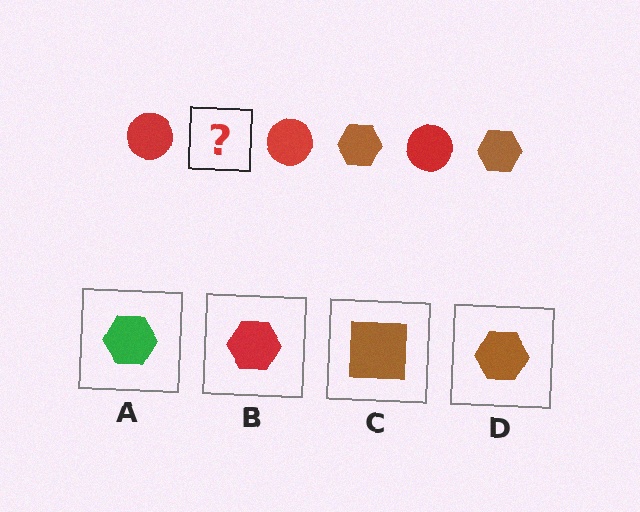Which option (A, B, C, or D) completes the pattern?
D.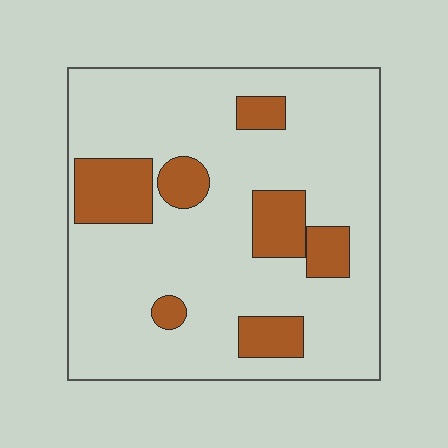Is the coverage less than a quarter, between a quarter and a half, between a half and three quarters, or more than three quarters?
Less than a quarter.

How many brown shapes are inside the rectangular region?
7.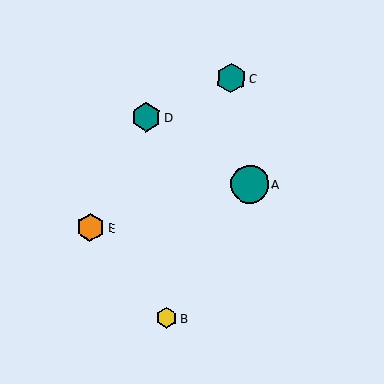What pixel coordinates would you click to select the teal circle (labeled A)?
Click at (250, 184) to select the teal circle A.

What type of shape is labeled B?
Shape B is a yellow hexagon.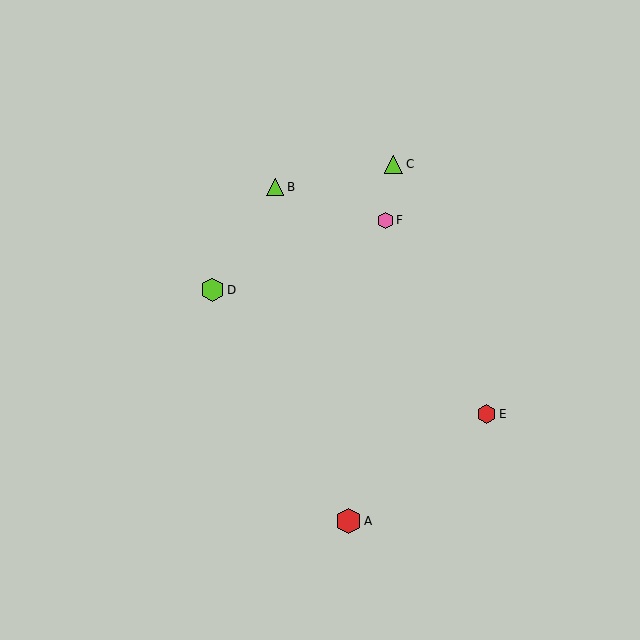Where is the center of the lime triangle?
The center of the lime triangle is at (394, 164).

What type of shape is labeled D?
Shape D is a lime hexagon.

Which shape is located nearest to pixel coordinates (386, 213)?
The pink hexagon (labeled F) at (386, 220) is nearest to that location.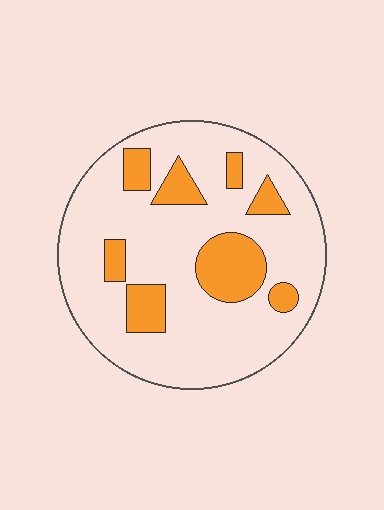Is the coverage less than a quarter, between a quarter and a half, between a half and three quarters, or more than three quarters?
Less than a quarter.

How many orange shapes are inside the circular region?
8.